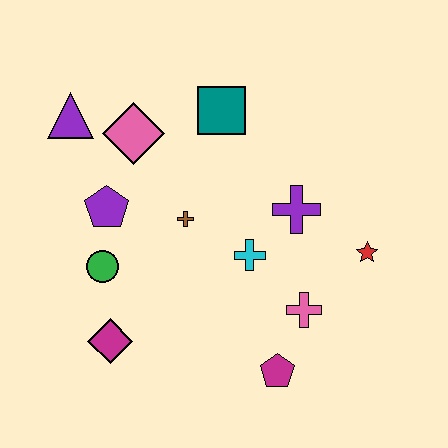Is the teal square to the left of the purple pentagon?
No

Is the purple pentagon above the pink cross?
Yes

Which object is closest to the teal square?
The pink diamond is closest to the teal square.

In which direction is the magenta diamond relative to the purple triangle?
The magenta diamond is below the purple triangle.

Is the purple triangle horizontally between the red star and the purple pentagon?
No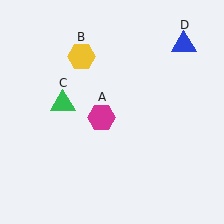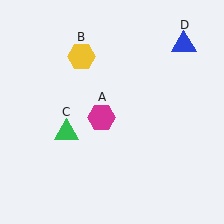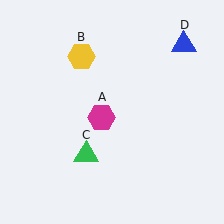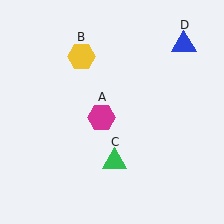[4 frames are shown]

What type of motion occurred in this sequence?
The green triangle (object C) rotated counterclockwise around the center of the scene.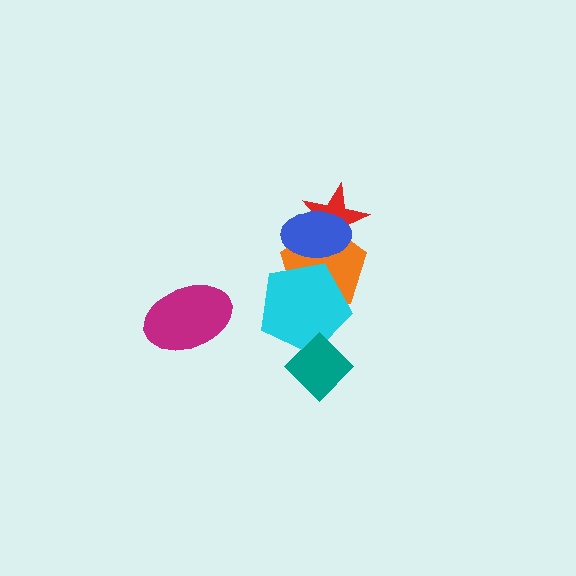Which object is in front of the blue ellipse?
The cyan pentagon is in front of the blue ellipse.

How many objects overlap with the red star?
2 objects overlap with the red star.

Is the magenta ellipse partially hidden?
No, no other shape covers it.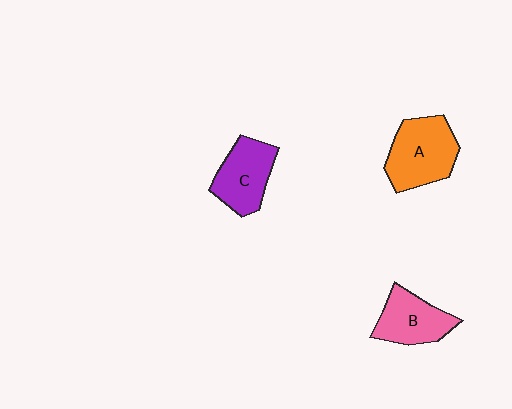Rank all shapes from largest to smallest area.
From largest to smallest: A (orange), C (purple), B (pink).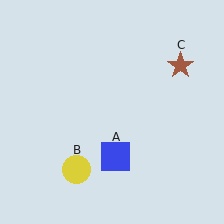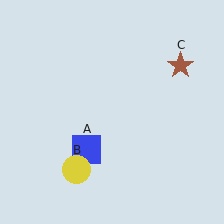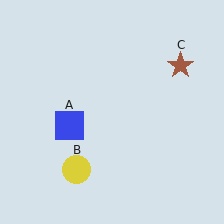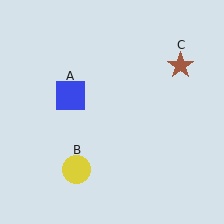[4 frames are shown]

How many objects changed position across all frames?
1 object changed position: blue square (object A).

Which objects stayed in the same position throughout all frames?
Yellow circle (object B) and brown star (object C) remained stationary.